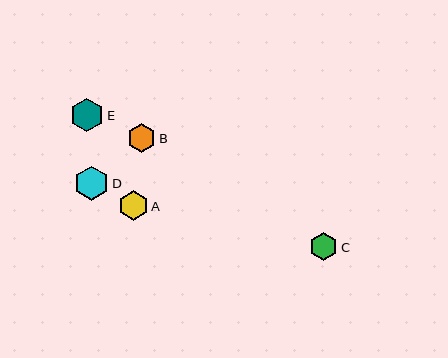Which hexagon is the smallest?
Hexagon C is the smallest with a size of approximately 28 pixels.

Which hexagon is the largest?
Hexagon D is the largest with a size of approximately 34 pixels.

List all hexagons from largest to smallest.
From largest to smallest: D, E, A, B, C.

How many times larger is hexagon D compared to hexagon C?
Hexagon D is approximately 1.2 times the size of hexagon C.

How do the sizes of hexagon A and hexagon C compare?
Hexagon A and hexagon C are approximately the same size.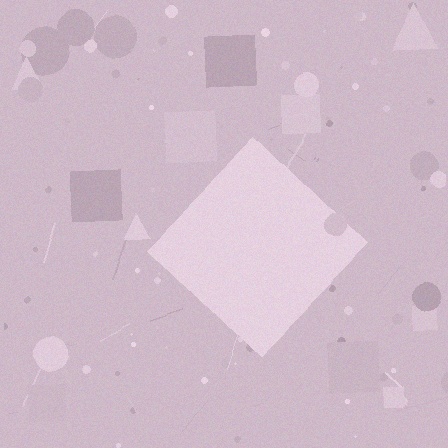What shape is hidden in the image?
A diamond is hidden in the image.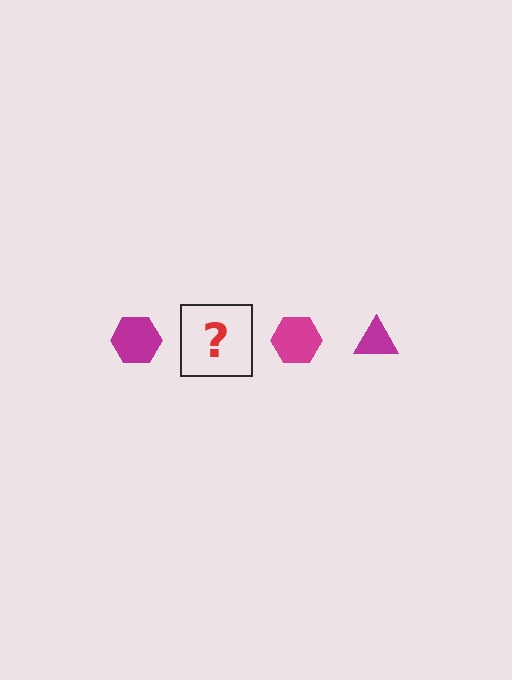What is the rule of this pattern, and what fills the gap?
The rule is that the pattern cycles through hexagon, triangle shapes in magenta. The gap should be filled with a magenta triangle.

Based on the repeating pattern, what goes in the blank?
The blank should be a magenta triangle.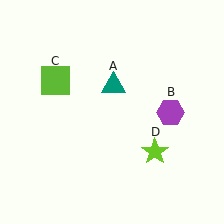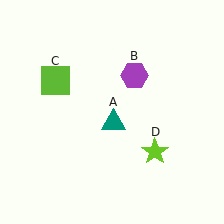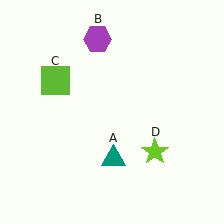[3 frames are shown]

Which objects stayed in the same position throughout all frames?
Lime square (object C) and lime star (object D) remained stationary.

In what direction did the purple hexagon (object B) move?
The purple hexagon (object B) moved up and to the left.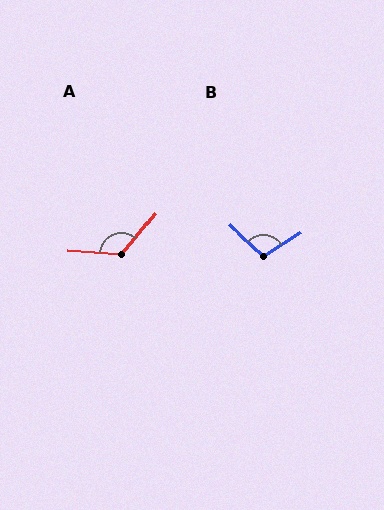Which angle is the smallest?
B, at approximately 105 degrees.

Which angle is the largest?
A, at approximately 126 degrees.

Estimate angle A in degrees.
Approximately 126 degrees.